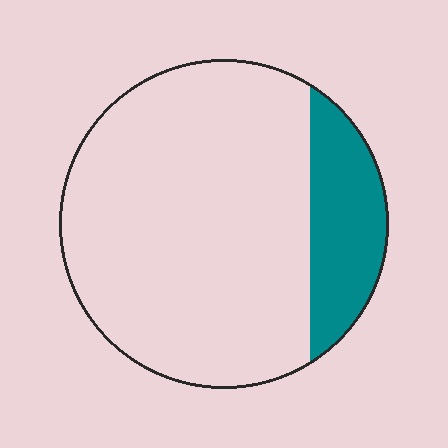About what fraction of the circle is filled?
About one fifth (1/5).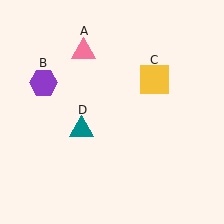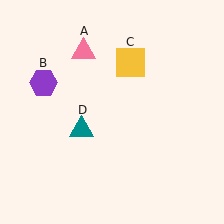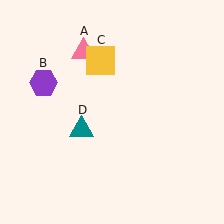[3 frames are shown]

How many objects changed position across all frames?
1 object changed position: yellow square (object C).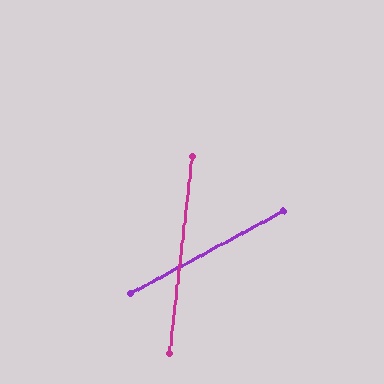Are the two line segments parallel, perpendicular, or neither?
Neither parallel nor perpendicular — they differ by about 55°.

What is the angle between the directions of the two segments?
Approximately 55 degrees.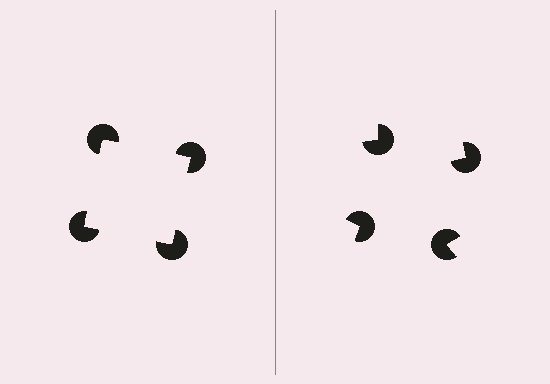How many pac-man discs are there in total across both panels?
8 — 4 on each side.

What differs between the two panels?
The pac-man discs are positioned identically on both sides; only the wedge orientations differ. On the left they align to a square; on the right they are misaligned.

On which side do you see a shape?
An illusory square appears on the left side. On the right side the wedge cuts are rotated, so no coherent shape forms.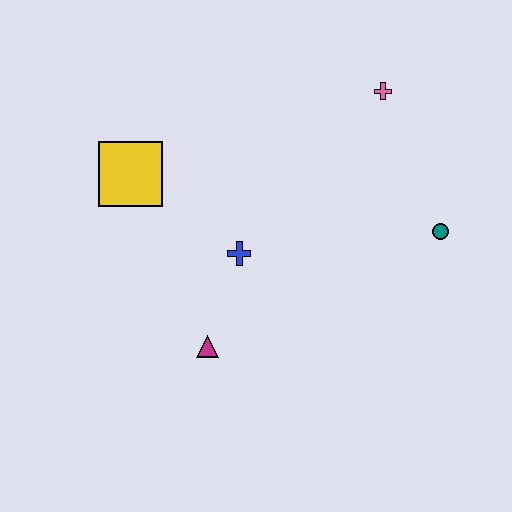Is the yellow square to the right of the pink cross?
No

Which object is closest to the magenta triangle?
The blue cross is closest to the magenta triangle.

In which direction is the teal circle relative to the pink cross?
The teal circle is below the pink cross.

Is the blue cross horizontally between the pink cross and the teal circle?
No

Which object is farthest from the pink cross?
The magenta triangle is farthest from the pink cross.